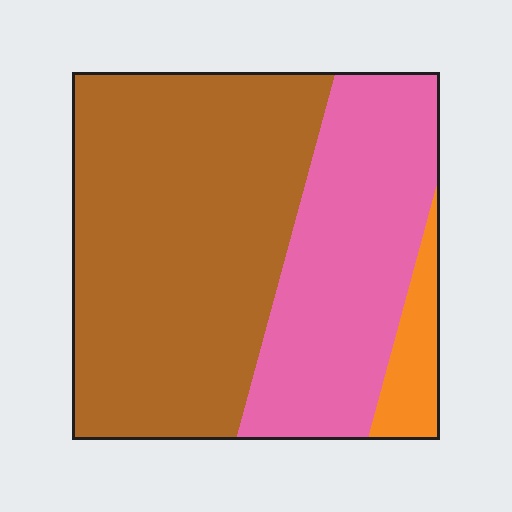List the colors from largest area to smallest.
From largest to smallest: brown, pink, orange.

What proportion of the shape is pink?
Pink takes up between a quarter and a half of the shape.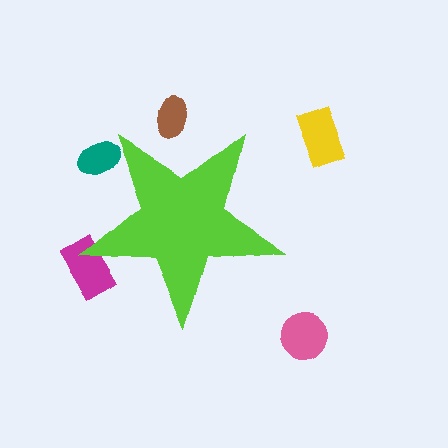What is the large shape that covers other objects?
A lime star.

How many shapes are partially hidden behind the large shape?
3 shapes are partially hidden.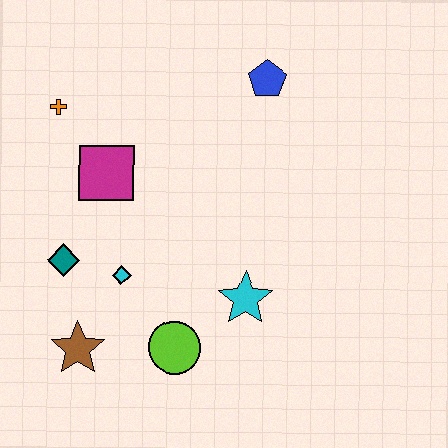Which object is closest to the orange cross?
The magenta square is closest to the orange cross.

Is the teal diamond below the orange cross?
Yes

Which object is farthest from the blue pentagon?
The brown star is farthest from the blue pentagon.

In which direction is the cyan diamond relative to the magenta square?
The cyan diamond is below the magenta square.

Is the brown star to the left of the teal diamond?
No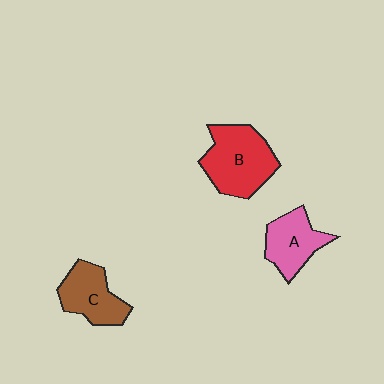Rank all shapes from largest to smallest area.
From largest to smallest: B (red), C (brown), A (pink).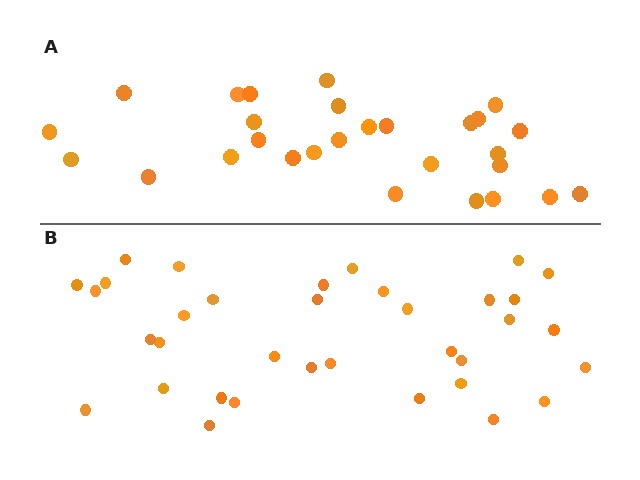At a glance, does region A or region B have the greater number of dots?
Region B (the bottom region) has more dots.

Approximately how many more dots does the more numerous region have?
Region B has roughly 8 or so more dots than region A.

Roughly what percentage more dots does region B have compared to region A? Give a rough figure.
About 25% more.